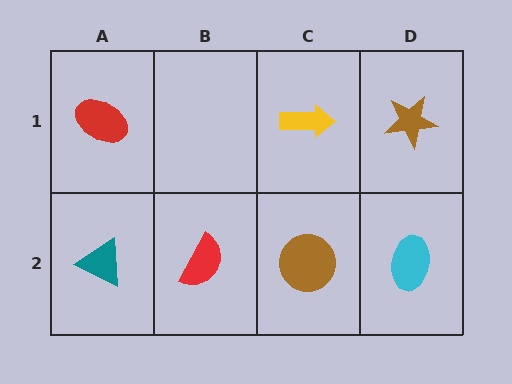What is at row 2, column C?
A brown circle.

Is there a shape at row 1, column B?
No, that cell is empty.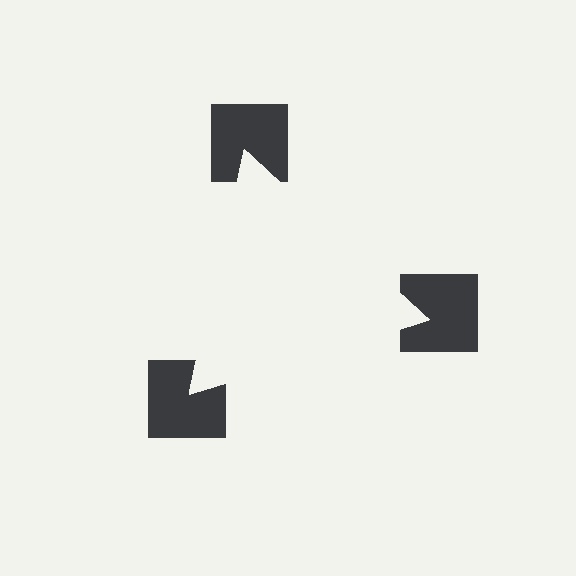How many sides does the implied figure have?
3 sides.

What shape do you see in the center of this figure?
An illusory triangle — its edges are inferred from the aligned wedge cuts in the notched squares, not physically drawn.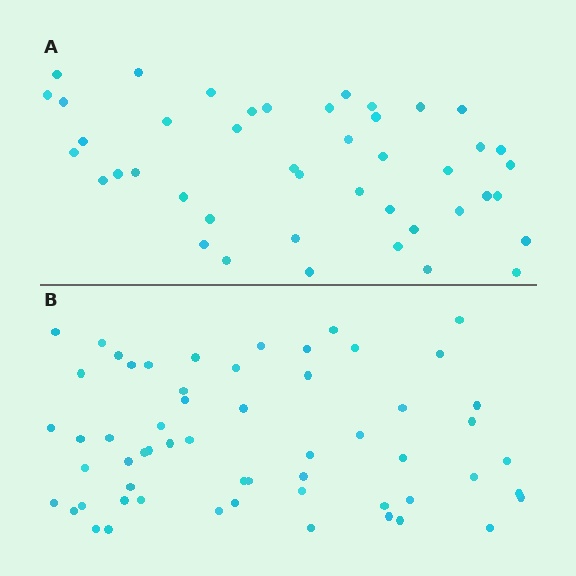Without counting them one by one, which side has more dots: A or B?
Region B (the bottom region) has more dots.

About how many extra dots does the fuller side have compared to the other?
Region B has approximately 15 more dots than region A.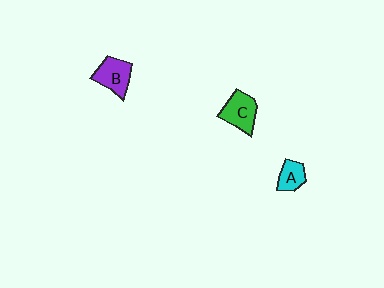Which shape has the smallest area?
Shape A (cyan).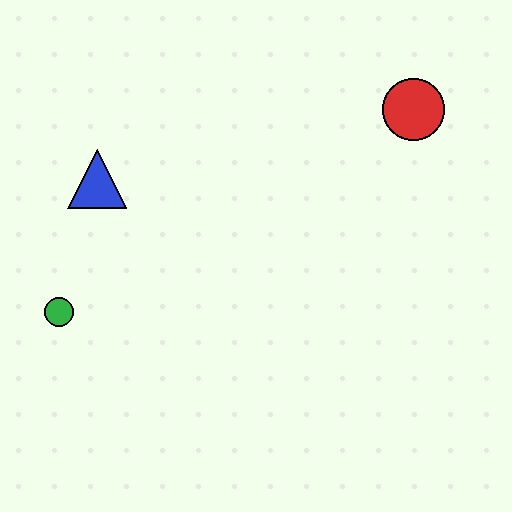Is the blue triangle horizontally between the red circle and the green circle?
Yes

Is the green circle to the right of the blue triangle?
No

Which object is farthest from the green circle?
The red circle is farthest from the green circle.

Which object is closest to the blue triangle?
The green circle is closest to the blue triangle.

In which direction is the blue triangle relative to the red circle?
The blue triangle is to the left of the red circle.